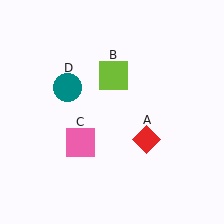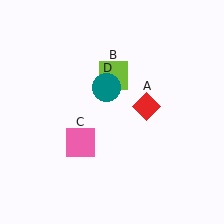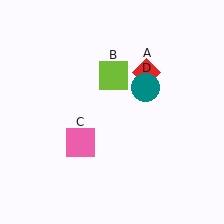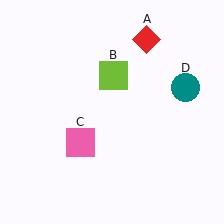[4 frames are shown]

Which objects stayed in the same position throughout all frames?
Lime square (object B) and pink square (object C) remained stationary.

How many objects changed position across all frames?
2 objects changed position: red diamond (object A), teal circle (object D).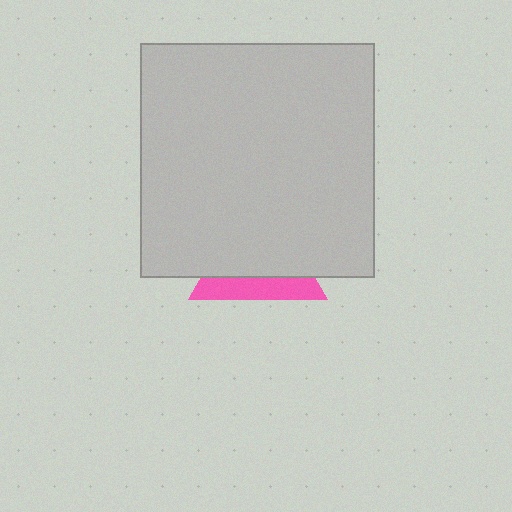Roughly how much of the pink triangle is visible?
A small part of it is visible (roughly 33%).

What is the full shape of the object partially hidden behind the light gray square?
The partially hidden object is a pink triangle.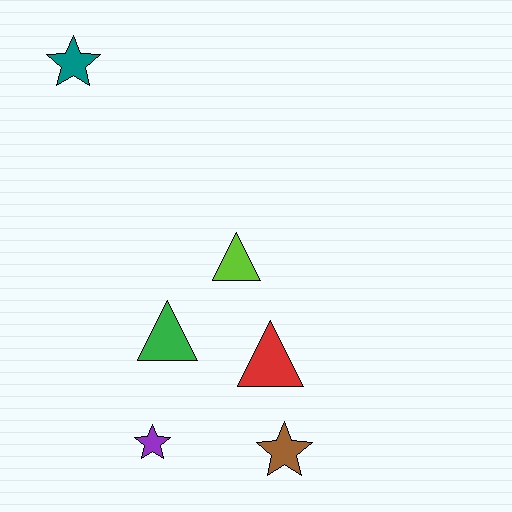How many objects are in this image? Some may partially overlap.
There are 6 objects.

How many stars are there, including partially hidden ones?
There are 3 stars.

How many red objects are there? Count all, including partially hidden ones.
There is 1 red object.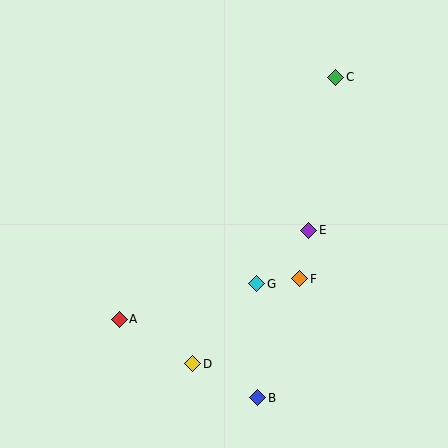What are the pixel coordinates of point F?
Point F is at (300, 279).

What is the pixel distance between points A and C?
The distance between A and C is 325 pixels.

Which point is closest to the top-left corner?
Point A is closest to the top-left corner.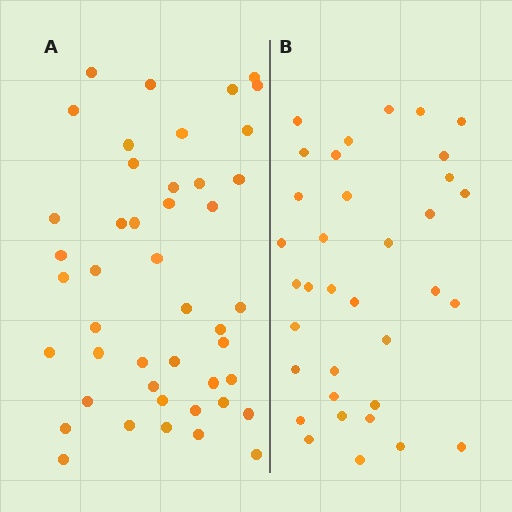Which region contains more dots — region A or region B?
Region A (the left region) has more dots.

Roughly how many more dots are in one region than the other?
Region A has roughly 10 or so more dots than region B.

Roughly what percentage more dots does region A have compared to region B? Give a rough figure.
About 30% more.